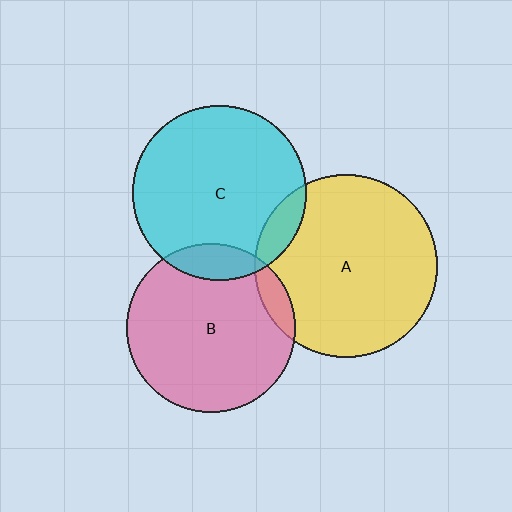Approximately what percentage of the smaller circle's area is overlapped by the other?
Approximately 10%.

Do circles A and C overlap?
Yes.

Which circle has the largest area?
Circle A (yellow).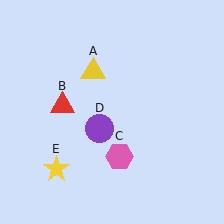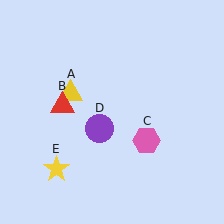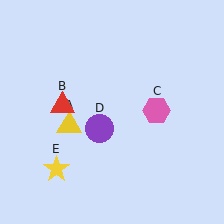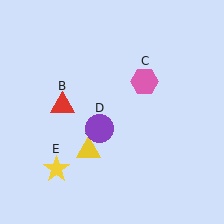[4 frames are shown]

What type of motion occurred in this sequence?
The yellow triangle (object A), pink hexagon (object C) rotated counterclockwise around the center of the scene.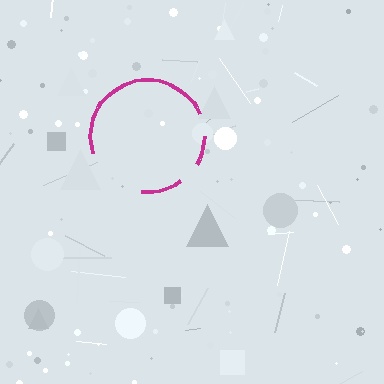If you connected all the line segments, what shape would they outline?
They would outline a circle.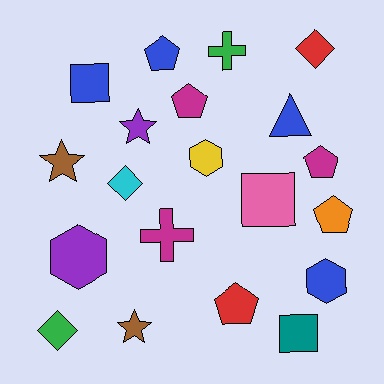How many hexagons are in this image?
There are 3 hexagons.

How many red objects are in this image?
There are 2 red objects.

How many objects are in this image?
There are 20 objects.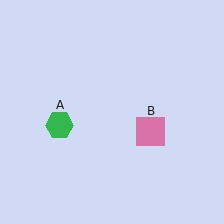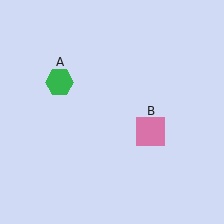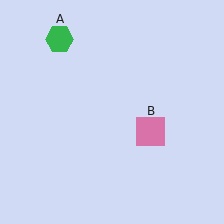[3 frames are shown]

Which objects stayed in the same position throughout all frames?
Pink square (object B) remained stationary.